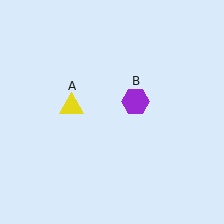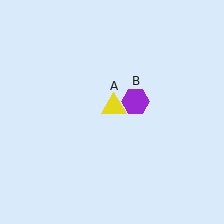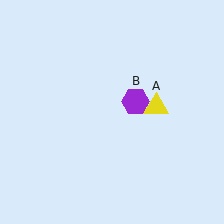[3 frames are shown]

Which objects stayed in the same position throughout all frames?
Purple hexagon (object B) remained stationary.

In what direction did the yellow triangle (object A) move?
The yellow triangle (object A) moved right.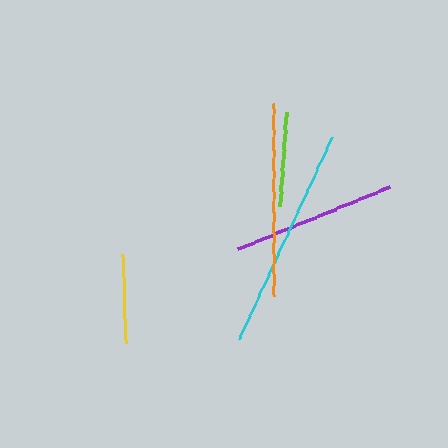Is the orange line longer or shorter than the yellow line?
The orange line is longer than the yellow line.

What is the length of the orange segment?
The orange segment is approximately 192 pixels long.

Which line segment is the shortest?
The yellow line is the shortest at approximately 89 pixels.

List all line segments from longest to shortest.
From longest to shortest: cyan, orange, purple, lime, yellow.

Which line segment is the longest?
The cyan line is the longest at approximately 222 pixels.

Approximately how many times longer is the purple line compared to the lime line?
The purple line is approximately 1.7 times the length of the lime line.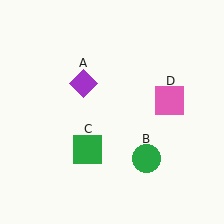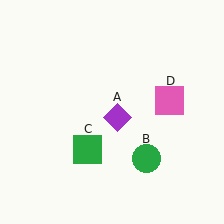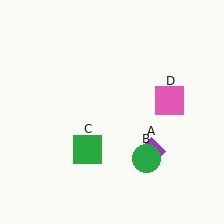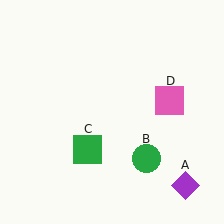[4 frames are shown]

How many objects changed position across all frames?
1 object changed position: purple diamond (object A).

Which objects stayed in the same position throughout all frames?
Green circle (object B) and green square (object C) and pink square (object D) remained stationary.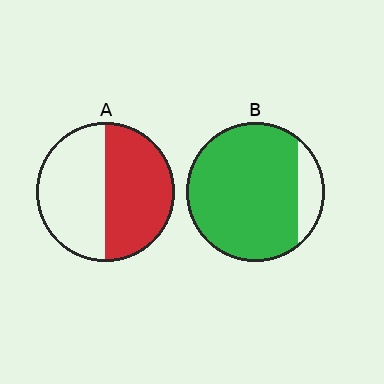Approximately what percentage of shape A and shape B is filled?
A is approximately 50% and B is approximately 85%.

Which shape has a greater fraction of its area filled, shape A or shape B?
Shape B.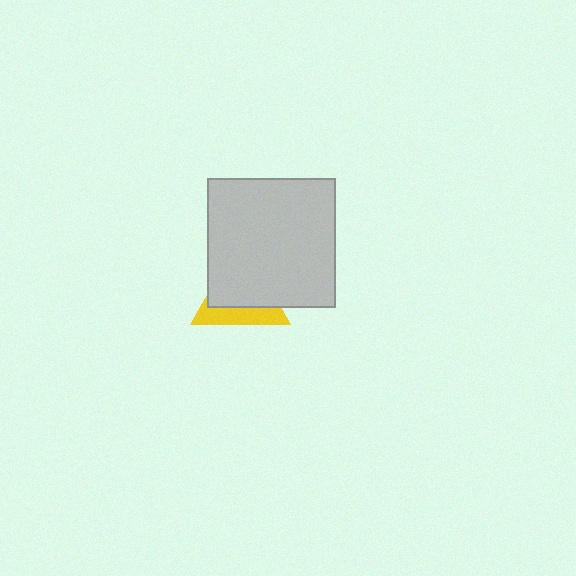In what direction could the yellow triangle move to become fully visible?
The yellow triangle could move toward the lower-left. That would shift it out from behind the light gray square entirely.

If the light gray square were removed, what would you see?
You would see the complete yellow triangle.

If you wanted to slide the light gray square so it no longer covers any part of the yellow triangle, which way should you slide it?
Slide it toward the upper-right — that is the most direct way to separate the two shapes.